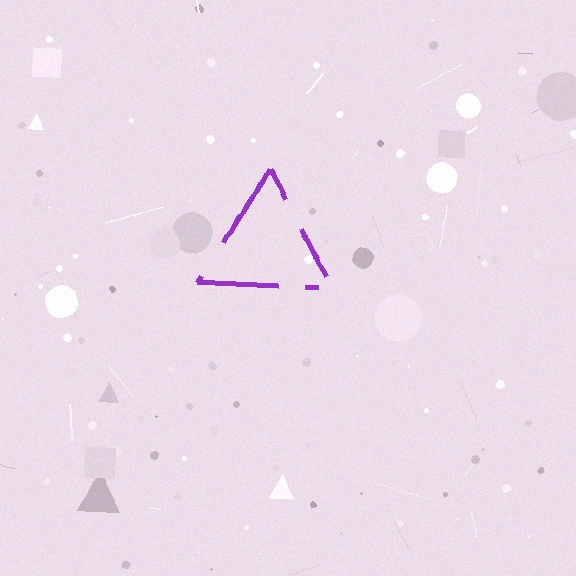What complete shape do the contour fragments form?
The contour fragments form a triangle.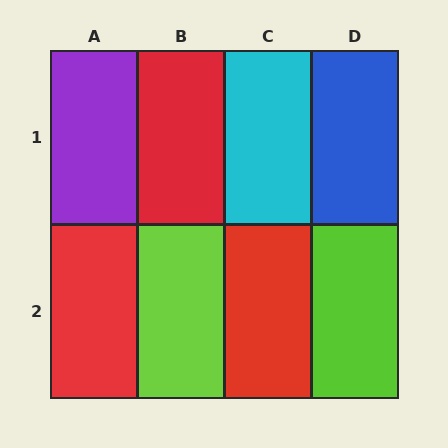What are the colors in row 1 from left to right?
Purple, red, cyan, blue.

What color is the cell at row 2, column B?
Lime.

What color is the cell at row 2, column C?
Red.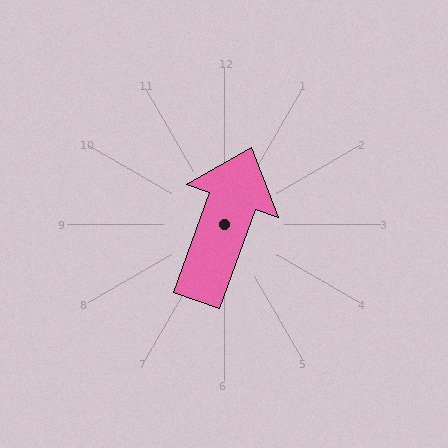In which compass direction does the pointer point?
North.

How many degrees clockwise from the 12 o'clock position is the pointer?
Approximately 20 degrees.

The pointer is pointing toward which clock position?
Roughly 1 o'clock.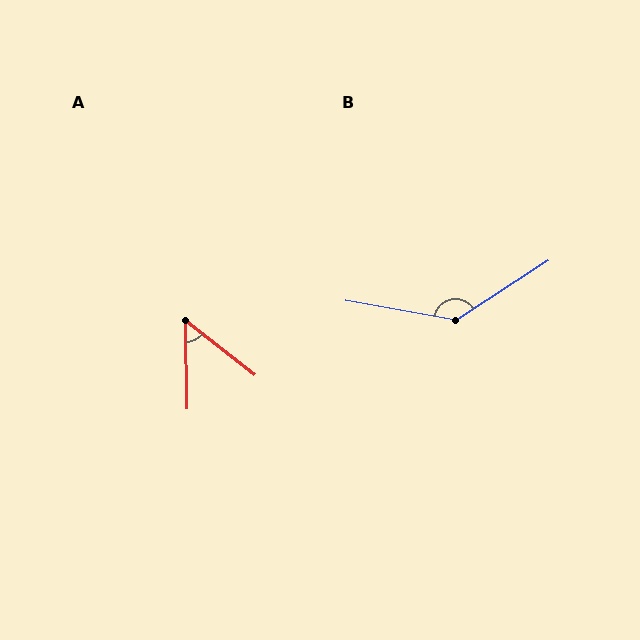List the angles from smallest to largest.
A (51°), B (137°).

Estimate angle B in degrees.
Approximately 137 degrees.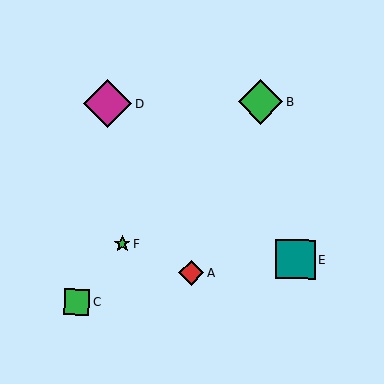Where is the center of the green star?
The center of the green star is at (123, 244).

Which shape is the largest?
The magenta diamond (labeled D) is the largest.